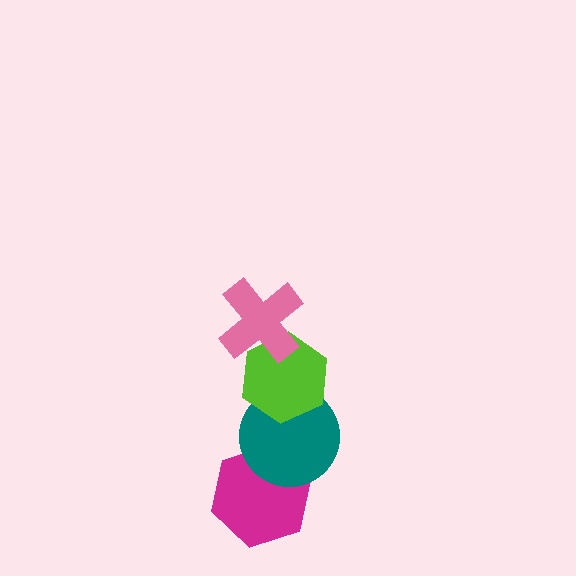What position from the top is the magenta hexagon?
The magenta hexagon is 4th from the top.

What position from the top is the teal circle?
The teal circle is 3rd from the top.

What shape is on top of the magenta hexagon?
The teal circle is on top of the magenta hexagon.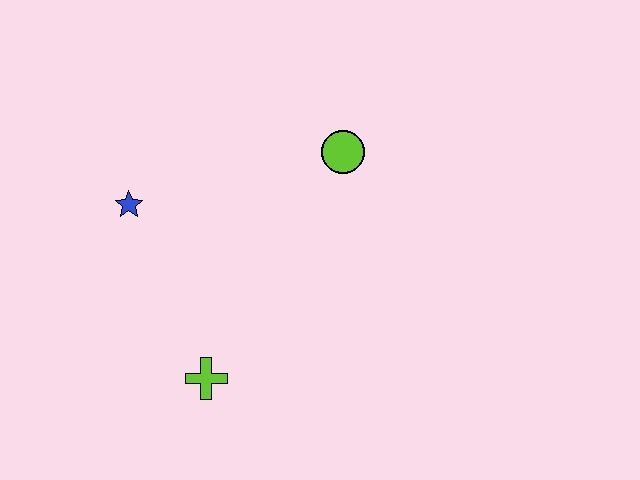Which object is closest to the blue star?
The lime cross is closest to the blue star.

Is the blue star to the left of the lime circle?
Yes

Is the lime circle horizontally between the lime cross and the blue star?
No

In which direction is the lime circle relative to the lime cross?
The lime circle is above the lime cross.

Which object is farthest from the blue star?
The lime circle is farthest from the blue star.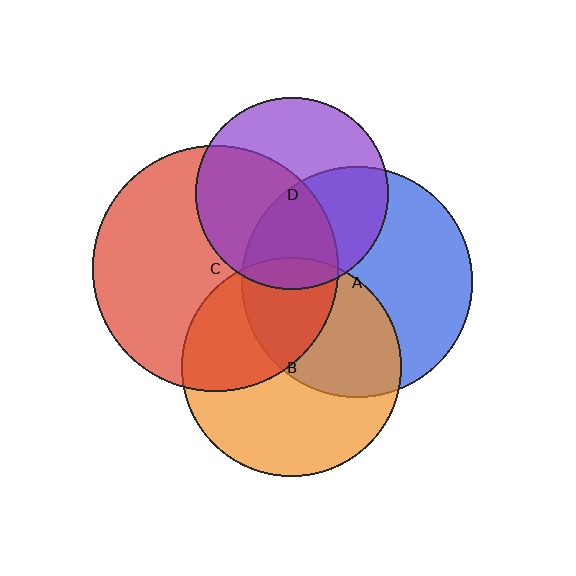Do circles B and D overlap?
Yes.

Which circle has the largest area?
Circle C (red).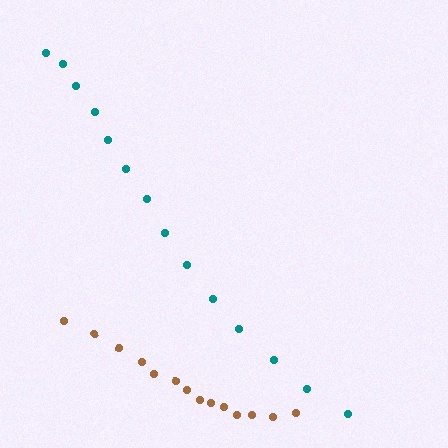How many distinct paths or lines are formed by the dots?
There are 2 distinct paths.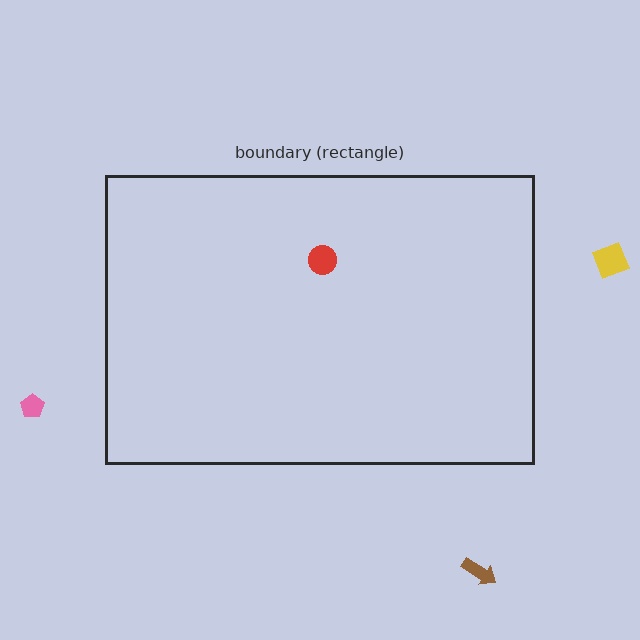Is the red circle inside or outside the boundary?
Inside.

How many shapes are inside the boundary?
1 inside, 3 outside.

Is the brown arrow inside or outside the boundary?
Outside.